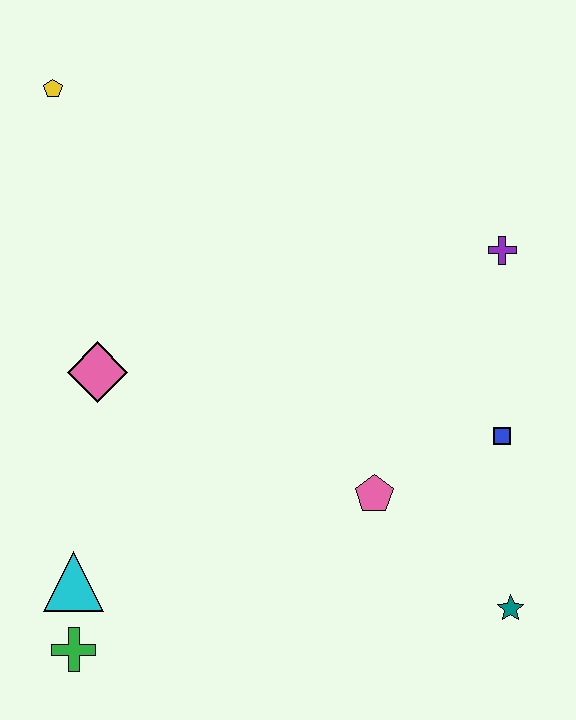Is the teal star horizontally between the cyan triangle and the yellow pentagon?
No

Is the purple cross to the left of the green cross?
No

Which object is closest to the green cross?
The cyan triangle is closest to the green cross.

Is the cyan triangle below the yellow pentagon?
Yes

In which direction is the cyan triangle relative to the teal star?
The cyan triangle is to the left of the teal star.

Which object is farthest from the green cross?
The purple cross is farthest from the green cross.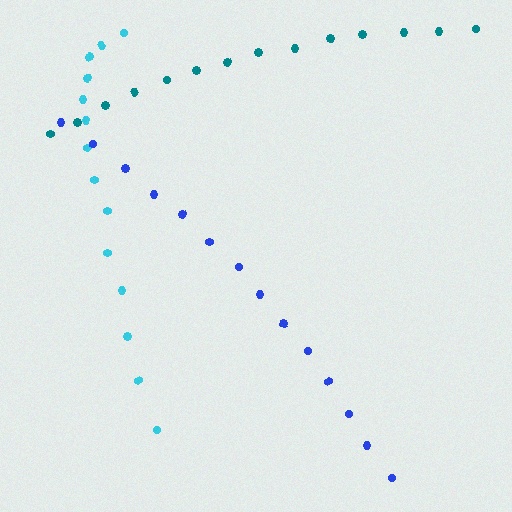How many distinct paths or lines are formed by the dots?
There are 3 distinct paths.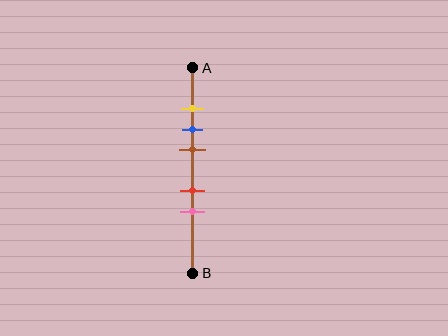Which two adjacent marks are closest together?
The yellow and blue marks are the closest adjacent pair.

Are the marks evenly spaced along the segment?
No, the marks are not evenly spaced.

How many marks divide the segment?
There are 5 marks dividing the segment.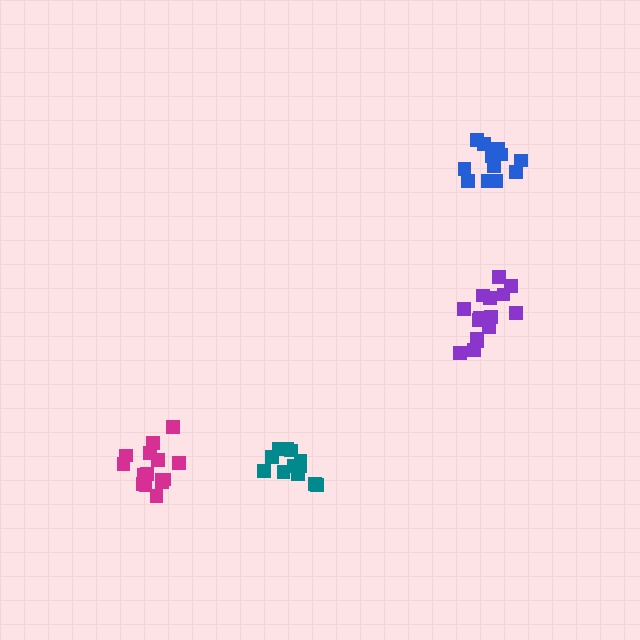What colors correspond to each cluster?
The clusters are colored: teal, blue, purple, magenta.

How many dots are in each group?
Group 1: 12 dots, Group 2: 12 dots, Group 3: 16 dots, Group 4: 15 dots (55 total).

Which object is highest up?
The blue cluster is topmost.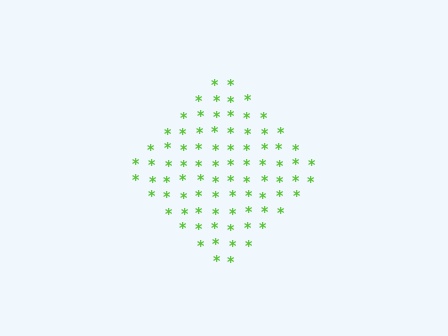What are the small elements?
The small elements are asterisks.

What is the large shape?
The large shape is a diamond.